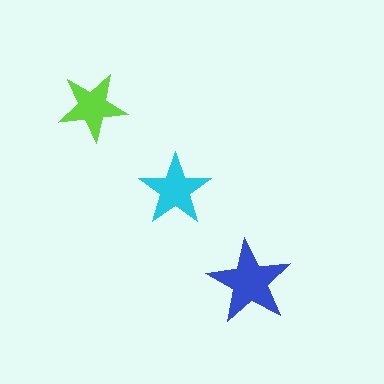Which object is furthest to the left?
The lime star is leftmost.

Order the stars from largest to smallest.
the blue one, the cyan one, the lime one.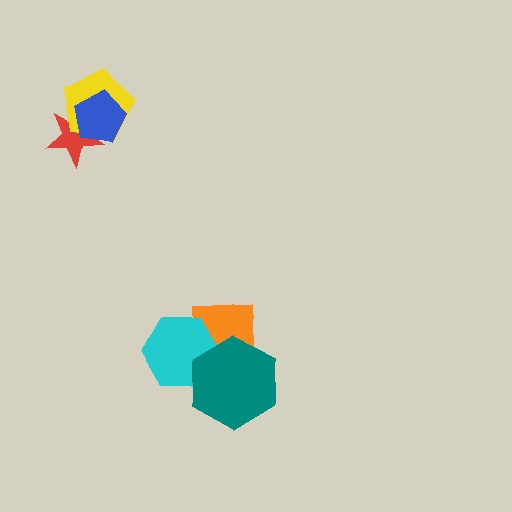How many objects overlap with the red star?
2 objects overlap with the red star.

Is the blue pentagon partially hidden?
No, no other shape covers it.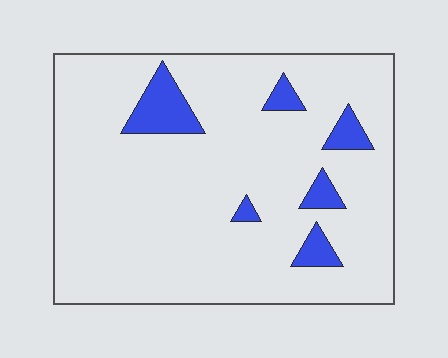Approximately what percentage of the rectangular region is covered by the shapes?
Approximately 10%.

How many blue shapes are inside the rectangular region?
6.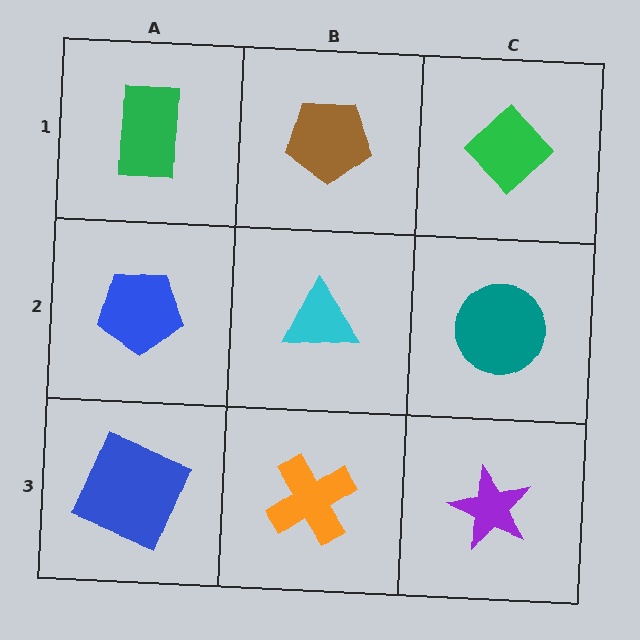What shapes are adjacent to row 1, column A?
A blue pentagon (row 2, column A), a brown pentagon (row 1, column B).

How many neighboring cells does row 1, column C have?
2.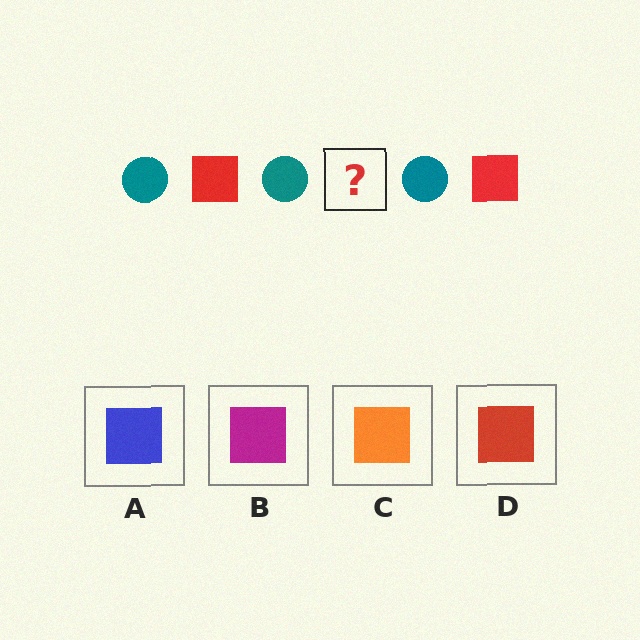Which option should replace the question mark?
Option D.